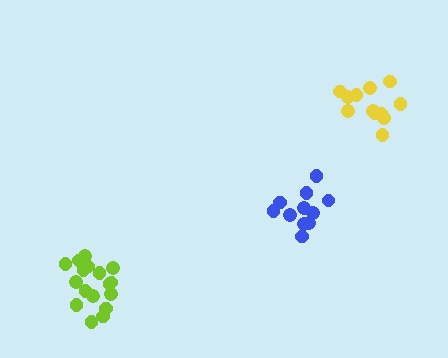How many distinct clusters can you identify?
There are 3 distinct clusters.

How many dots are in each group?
Group 1: 17 dots, Group 2: 11 dots, Group 3: 13 dots (41 total).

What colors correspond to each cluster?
The clusters are colored: lime, blue, yellow.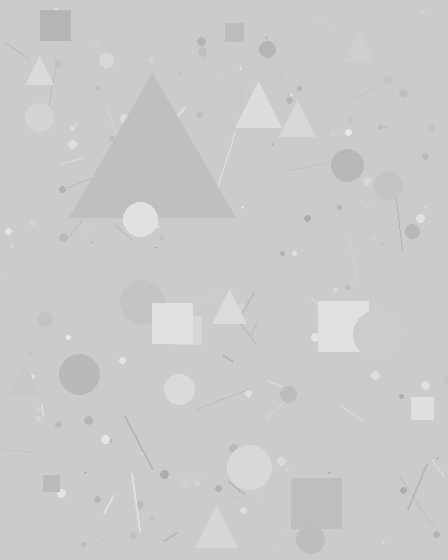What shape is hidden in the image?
A triangle is hidden in the image.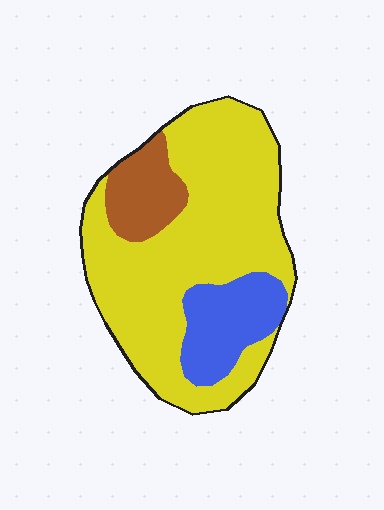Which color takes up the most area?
Yellow, at roughly 70%.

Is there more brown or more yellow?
Yellow.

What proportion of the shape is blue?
Blue takes up about one sixth (1/6) of the shape.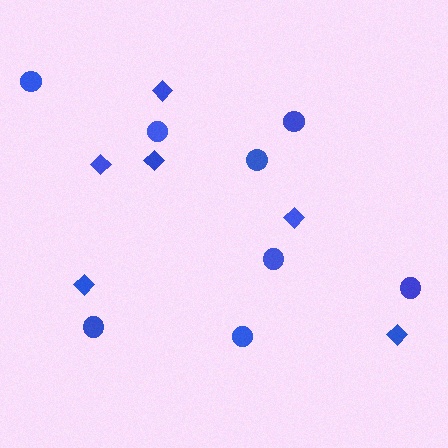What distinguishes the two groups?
There are 2 groups: one group of circles (8) and one group of diamonds (6).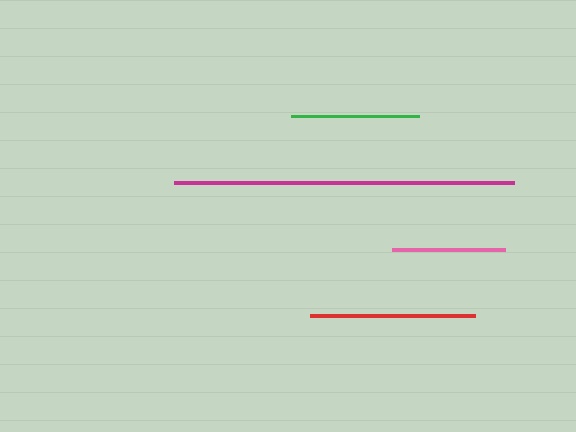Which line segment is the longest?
The magenta line is the longest at approximately 340 pixels.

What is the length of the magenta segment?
The magenta segment is approximately 340 pixels long.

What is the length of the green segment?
The green segment is approximately 128 pixels long.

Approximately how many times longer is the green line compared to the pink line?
The green line is approximately 1.1 times the length of the pink line.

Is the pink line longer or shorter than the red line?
The red line is longer than the pink line.